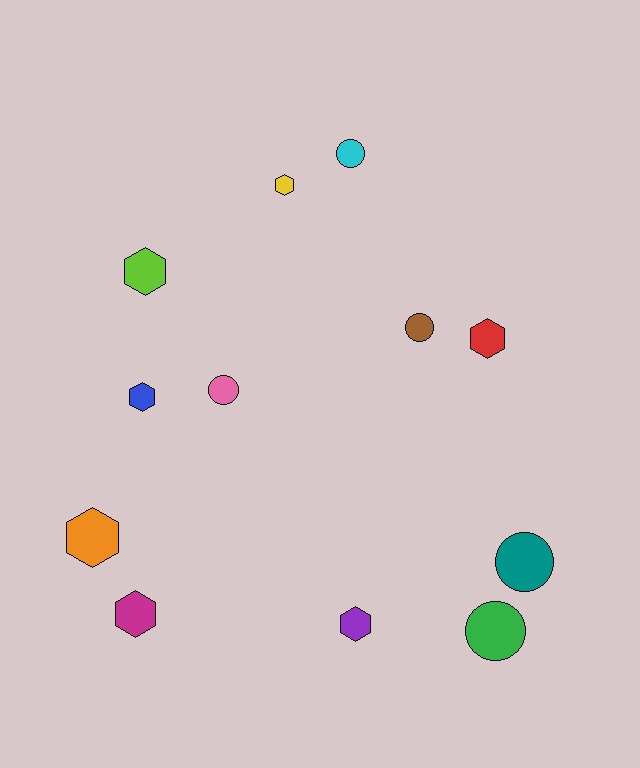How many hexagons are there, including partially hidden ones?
There are 7 hexagons.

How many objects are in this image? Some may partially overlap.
There are 12 objects.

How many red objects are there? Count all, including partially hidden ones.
There is 1 red object.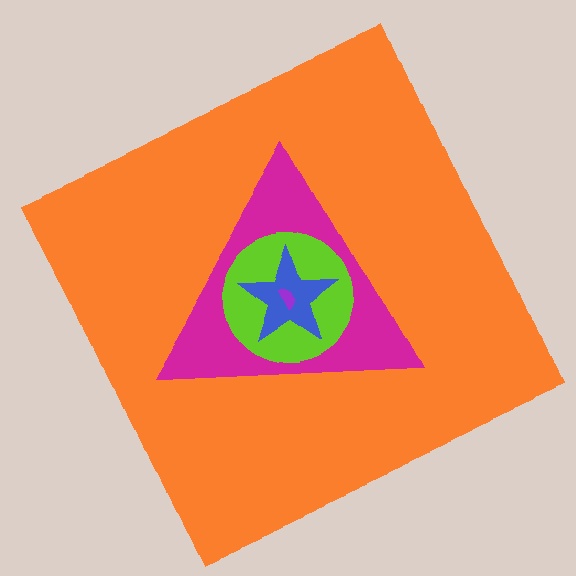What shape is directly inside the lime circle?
The blue star.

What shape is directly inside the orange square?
The magenta triangle.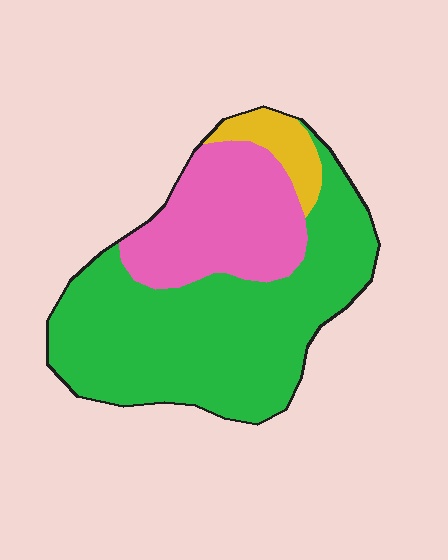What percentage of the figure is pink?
Pink covers 29% of the figure.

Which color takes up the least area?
Yellow, at roughly 5%.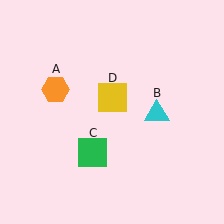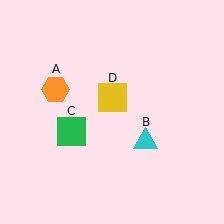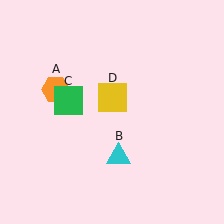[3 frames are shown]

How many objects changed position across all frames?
2 objects changed position: cyan triangle (object B), green square (object C).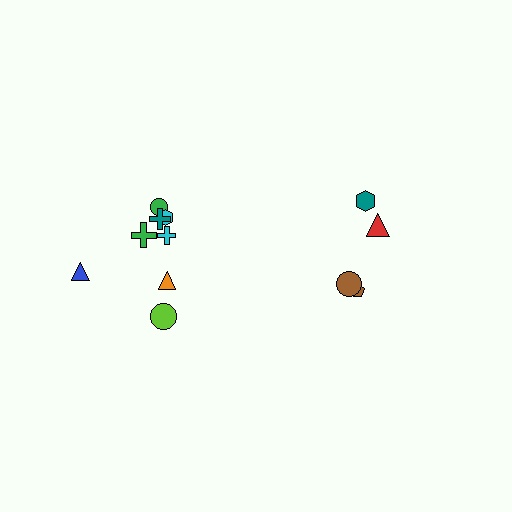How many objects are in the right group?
There are 4 objects.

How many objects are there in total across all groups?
There are 12 objects.